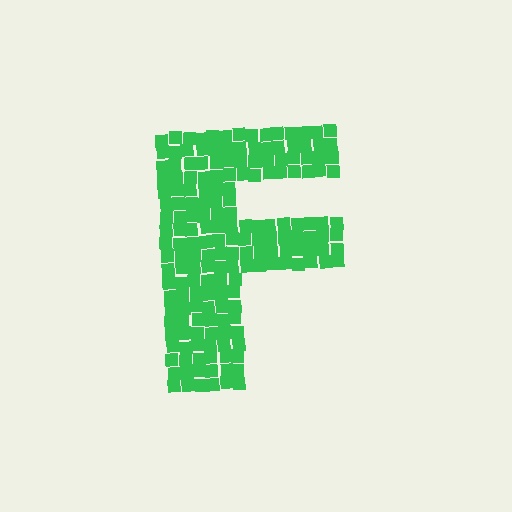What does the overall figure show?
The overall figure shows the letter F.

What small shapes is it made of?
It is made of small squares.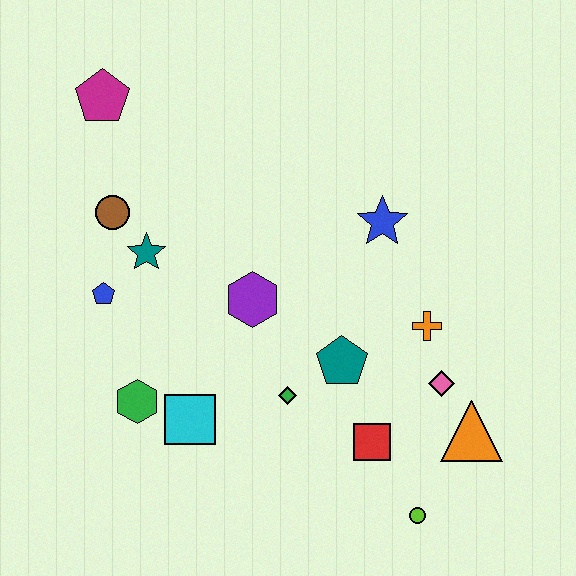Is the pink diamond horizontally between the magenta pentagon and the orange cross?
No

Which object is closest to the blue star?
The orange cross is closest to the blue star.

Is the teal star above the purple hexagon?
Yes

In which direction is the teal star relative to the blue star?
The teal star is to the left of the blue star.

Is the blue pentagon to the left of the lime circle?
Yes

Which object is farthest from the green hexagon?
The orange triangle is farthest from the green hexagon.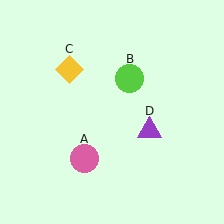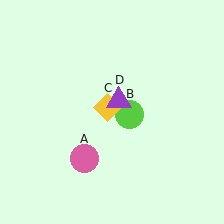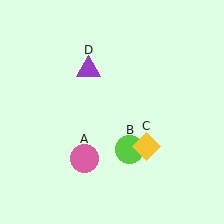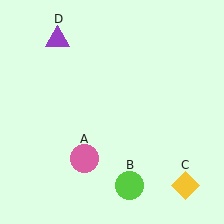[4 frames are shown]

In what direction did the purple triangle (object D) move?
The purple triangle (object D) moved up and to the left.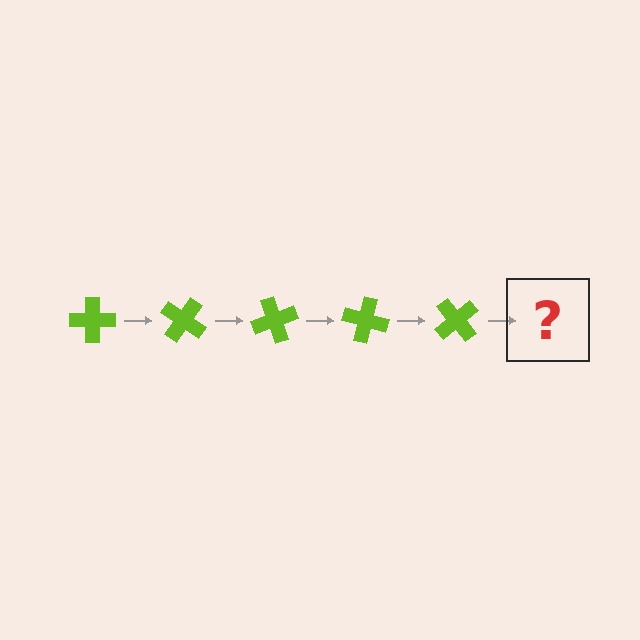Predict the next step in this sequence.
The next step is a lime cross rotated 175 degrees.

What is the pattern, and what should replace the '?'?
The pattern is that the cross rotates 35 degrees each step. The '?' should be a lime cross rotated 175 degrees.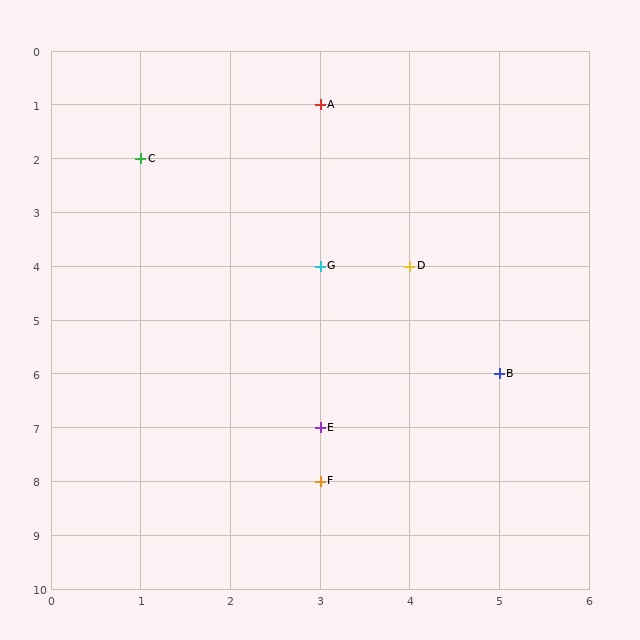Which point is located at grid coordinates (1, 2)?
Point C is at (1, 2).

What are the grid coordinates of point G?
Point G is at grid coordinates (3, 4).